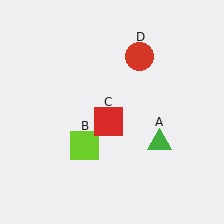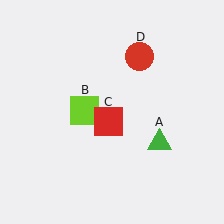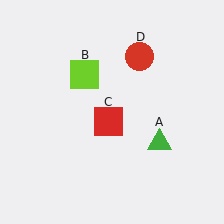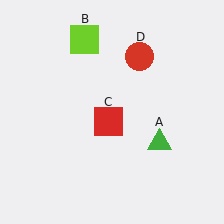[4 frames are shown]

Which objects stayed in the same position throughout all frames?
Green triangle (object A) and red square (object C) and red circle (object D) remained stationary.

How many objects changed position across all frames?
1 object changed position: lime square (object B).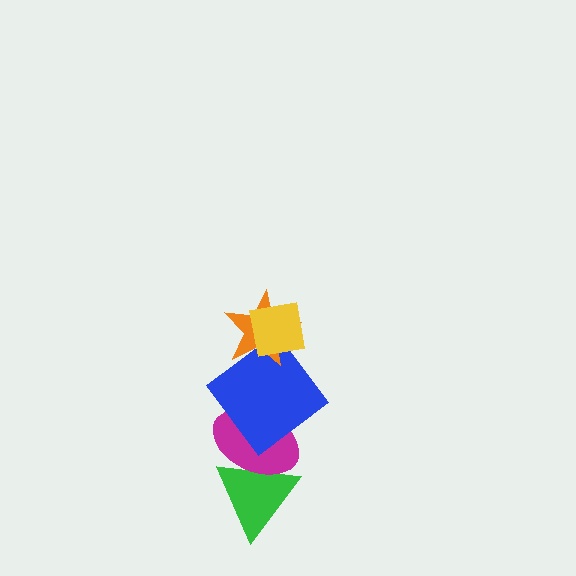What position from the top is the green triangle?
The green triangle is 5th from the top.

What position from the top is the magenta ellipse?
The magenta ellipse is 4th from the top.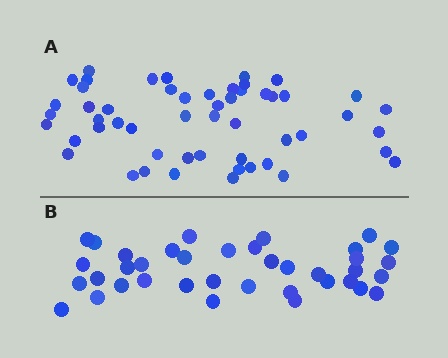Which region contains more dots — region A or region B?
Region A (the top region) has more dots.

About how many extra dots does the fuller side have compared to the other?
Region A has approximately 15 more dots than region B.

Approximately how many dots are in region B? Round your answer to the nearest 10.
About 40 dots. (The exact count is 38, which rounds to 40.)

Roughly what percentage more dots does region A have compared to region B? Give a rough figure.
About 40% more.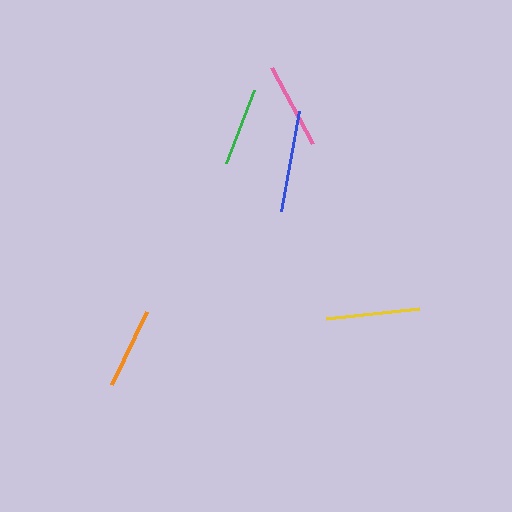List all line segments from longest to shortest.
From longest to shortest: blue, yellow, pink, orange, green.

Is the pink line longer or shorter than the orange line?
The pink line is longer than the orange line.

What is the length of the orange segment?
The orange segment is approximately 81 pixels long.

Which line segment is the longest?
The blue line is the longest at approximately 102 pixels.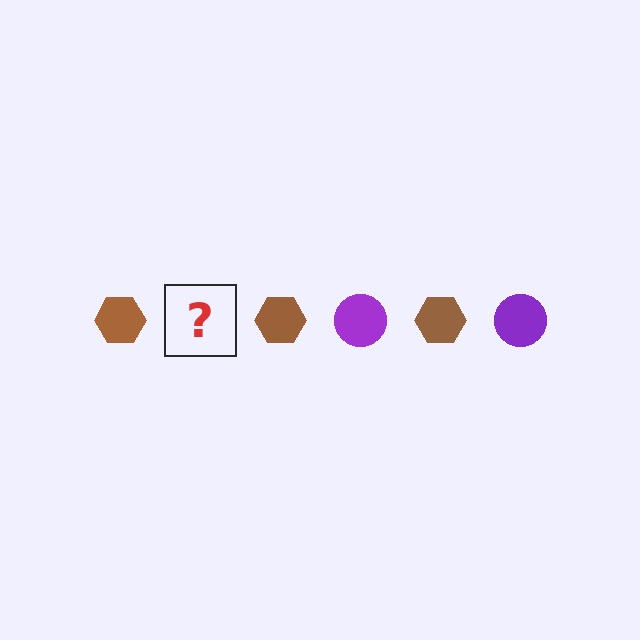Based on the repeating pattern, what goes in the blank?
The blank should be a purple circle.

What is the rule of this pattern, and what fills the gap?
The rule is that the pattern alternates between brown hexagon and purple circle. The gap should be filled with a purple circle.